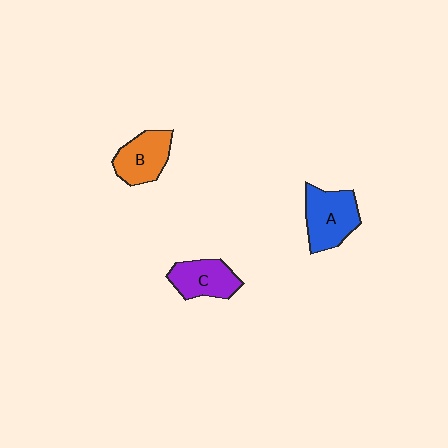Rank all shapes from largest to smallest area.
From largest to smallest: A (blue), B (orange), C (purple).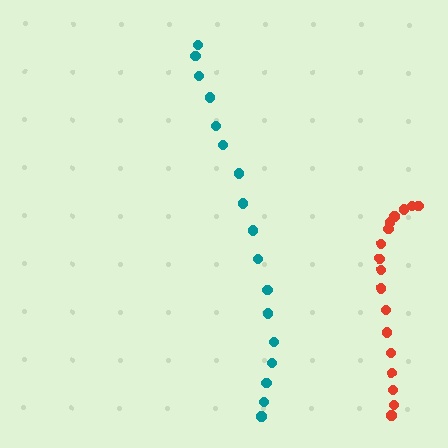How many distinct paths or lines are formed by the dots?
There are 2 distinct paths.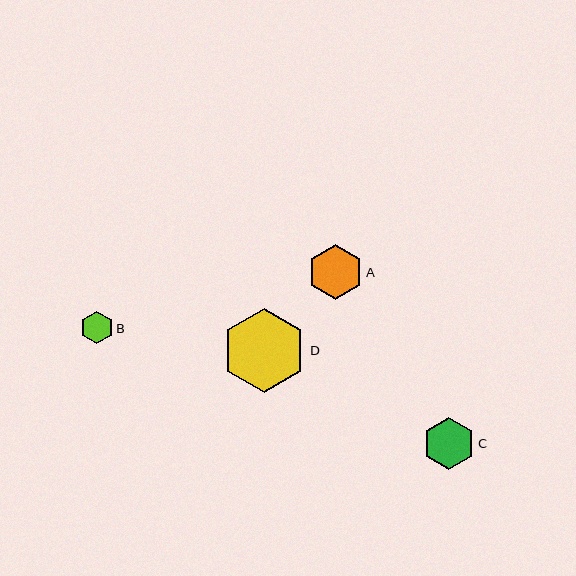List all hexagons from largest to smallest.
From largest to smallest: D, A, C, B.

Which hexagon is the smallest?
Hexagon B is the smallest with a size of approximately 33 pixels.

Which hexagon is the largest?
Hexagon D is the largest with a size of approximately 84 pixels.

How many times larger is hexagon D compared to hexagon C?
Hexagon D is approximately 1.6 times the size of hexagon C.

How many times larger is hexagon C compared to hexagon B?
Hexagon C is approximately 1.6 times the size of hexagon B.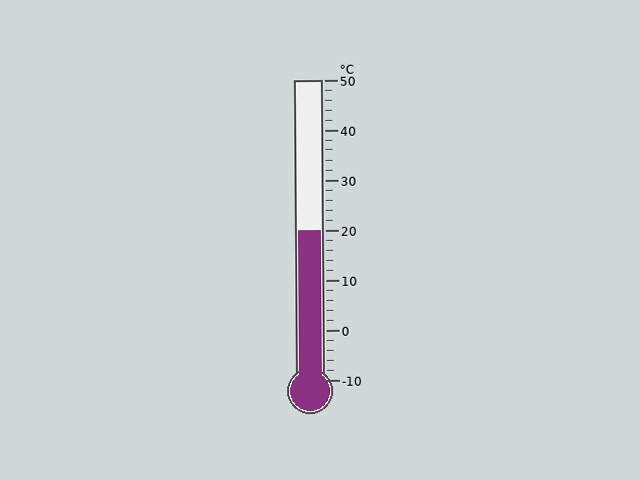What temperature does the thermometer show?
The thermometer shows approximately 20°C.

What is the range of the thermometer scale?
The thermometer scale ranges from -10°C to 50°C.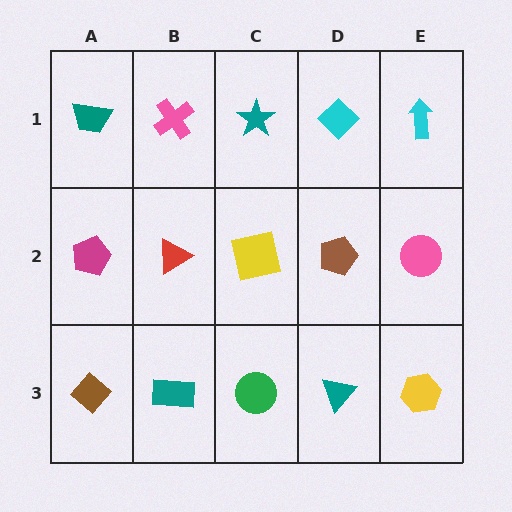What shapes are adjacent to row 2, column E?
A cyan arrow (row 1, column E), a yellow hexagon (row 3, column E), a brown pentagon (row 2, column D).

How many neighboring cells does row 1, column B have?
3.